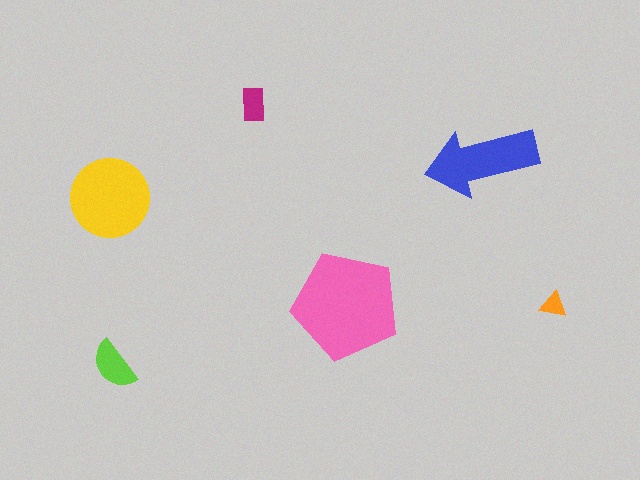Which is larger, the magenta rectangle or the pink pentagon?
The pink pentagon.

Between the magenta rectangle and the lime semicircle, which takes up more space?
The lime semicircle.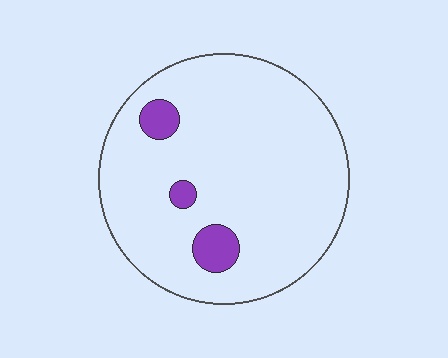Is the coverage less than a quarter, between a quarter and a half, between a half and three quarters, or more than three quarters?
Less than a quarter.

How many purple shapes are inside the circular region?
3.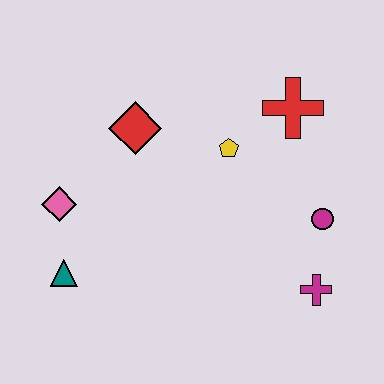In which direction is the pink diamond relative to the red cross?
The pink diamond is to the left of the red cross.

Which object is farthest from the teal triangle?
The red cross is farthest from the teal triangle.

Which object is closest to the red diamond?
The yellow pentagon is closest to the red diamond.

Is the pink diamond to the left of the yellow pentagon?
Yes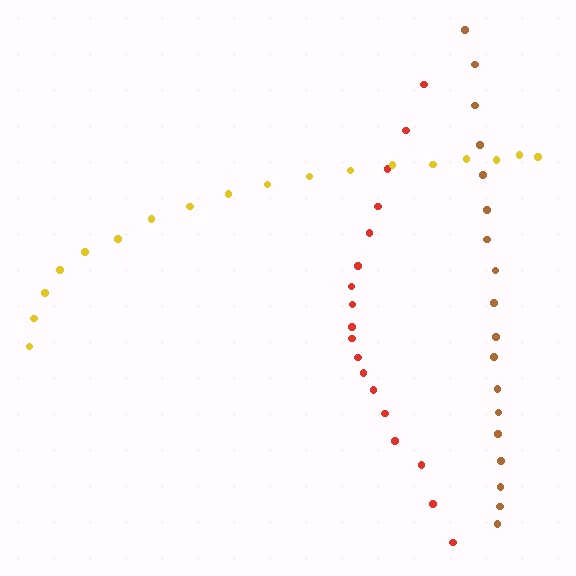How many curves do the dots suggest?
There are 3 distinct paths.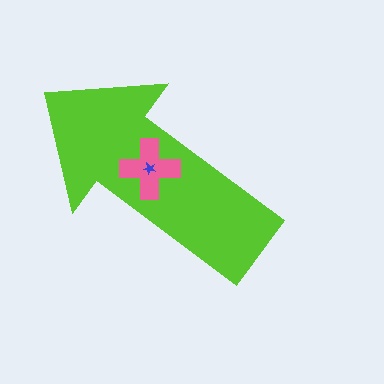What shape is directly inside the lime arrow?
The pink cross.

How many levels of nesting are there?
3.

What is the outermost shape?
The lime arrow.